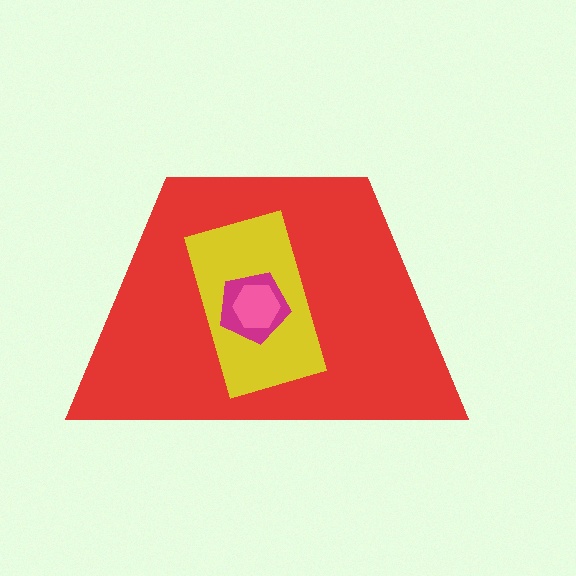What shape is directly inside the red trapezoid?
The yellow rectangle.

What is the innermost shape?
The pink hexagon.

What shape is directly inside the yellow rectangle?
The magenta pentagon.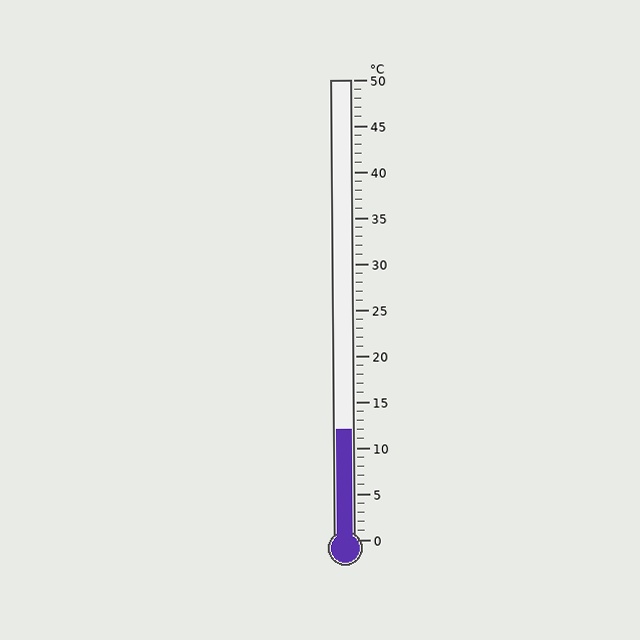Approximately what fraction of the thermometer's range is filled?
The thermometer is filled to approximately 25% of its range.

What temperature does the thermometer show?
The thermometer shows approximately 12°C.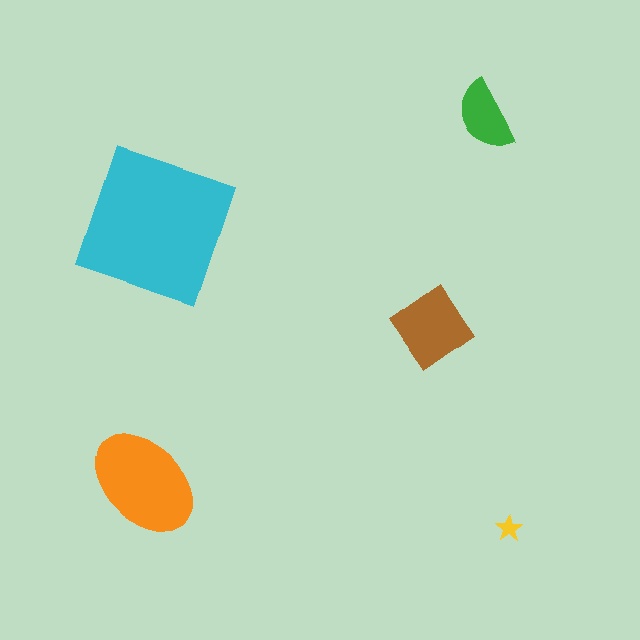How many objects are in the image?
There are 5 objects in the image.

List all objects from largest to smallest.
The cyan square, the orange ellipse, the brown diamond, the green semicircle, the yellow star.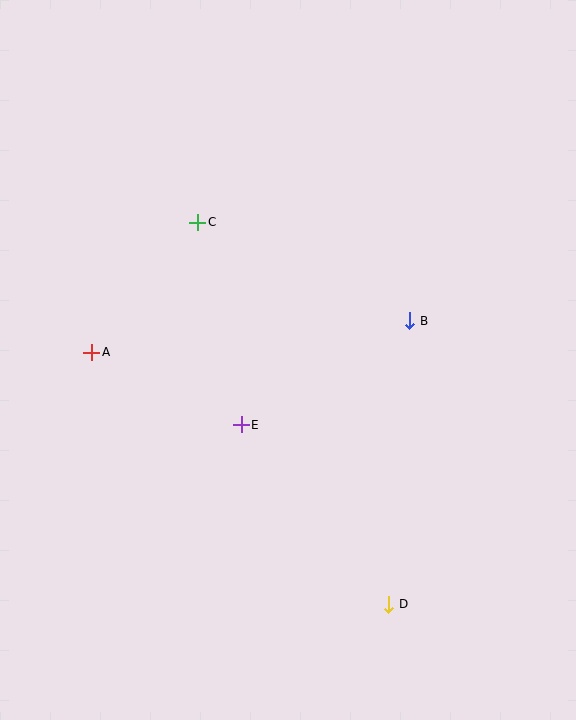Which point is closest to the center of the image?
Point E at (241, 425) is closest to the center.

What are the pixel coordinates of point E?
Point E is at (241, 425).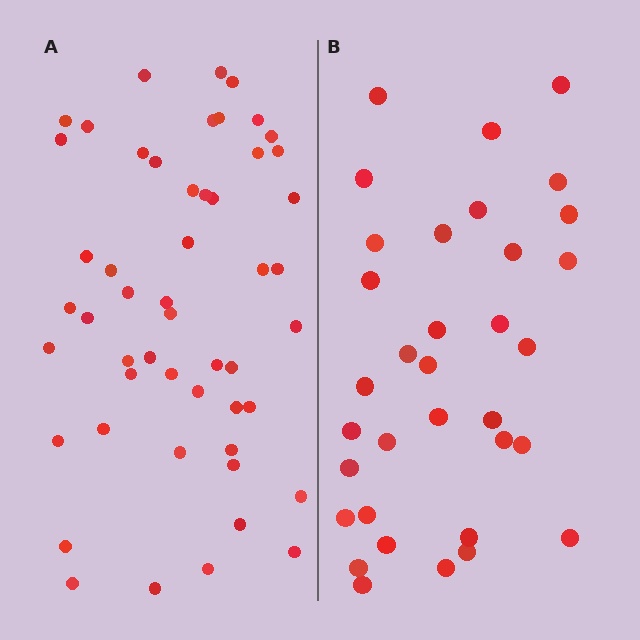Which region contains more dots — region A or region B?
Region A (the left region) has more dots.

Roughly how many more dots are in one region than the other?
Region A has approximately 15 more dots than region B.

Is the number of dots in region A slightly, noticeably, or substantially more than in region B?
Region A has substantially more. The ratio is roughly 1.5 to 1.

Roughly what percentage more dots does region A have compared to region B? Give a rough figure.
About 50% more.